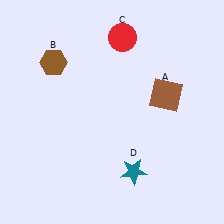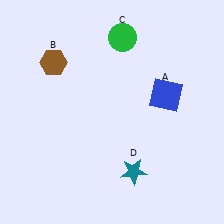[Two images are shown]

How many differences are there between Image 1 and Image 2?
There are 2 differences between the two images.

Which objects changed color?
A changed from brown to blue. C changed from red to green.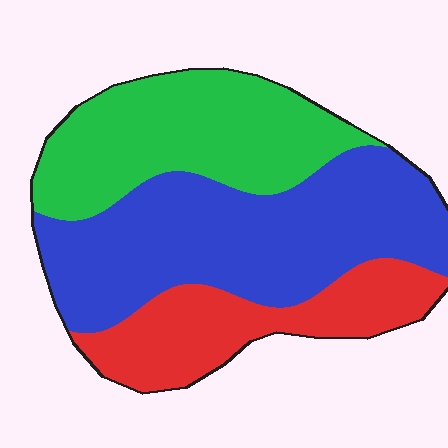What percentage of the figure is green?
Green covers around 30% of the figure.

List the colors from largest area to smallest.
From largest to smallest: blue, green, red.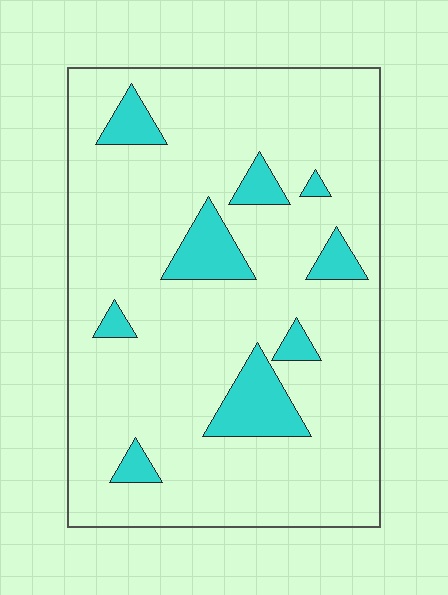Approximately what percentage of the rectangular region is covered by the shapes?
Approximately 15%.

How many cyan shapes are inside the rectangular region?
9.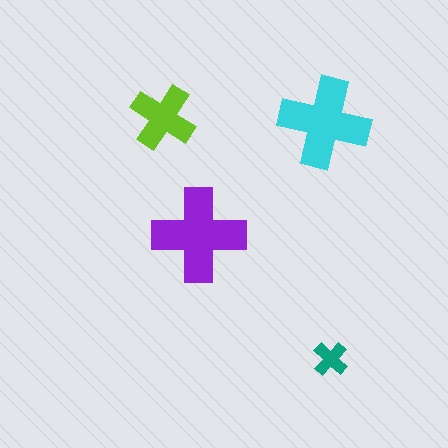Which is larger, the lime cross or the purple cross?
The purple one.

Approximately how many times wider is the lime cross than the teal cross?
About 2 times wider.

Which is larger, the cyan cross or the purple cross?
The purple one.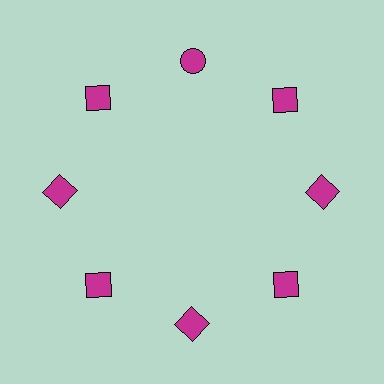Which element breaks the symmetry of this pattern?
The magenta circle at roughly the 12 o'clock position breaks the symmetry. All other shapes are magenta squares.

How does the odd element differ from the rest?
It has a different shape: circle instead of square.